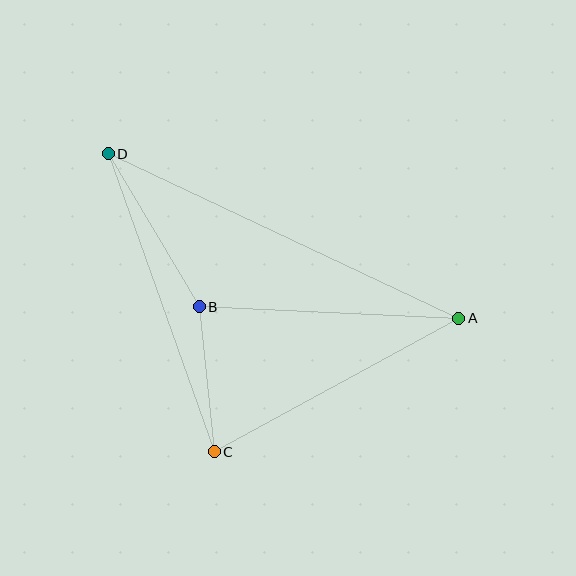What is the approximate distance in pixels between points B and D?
The distance between B and D is approximately 178 pixels.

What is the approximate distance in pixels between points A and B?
The distance between A and B is approximately 260 pixels.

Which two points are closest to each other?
Points B and C are closest to each other.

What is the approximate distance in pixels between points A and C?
The distance between A and C is approximately 279 pixels.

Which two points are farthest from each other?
Points A and D are farthest from each other.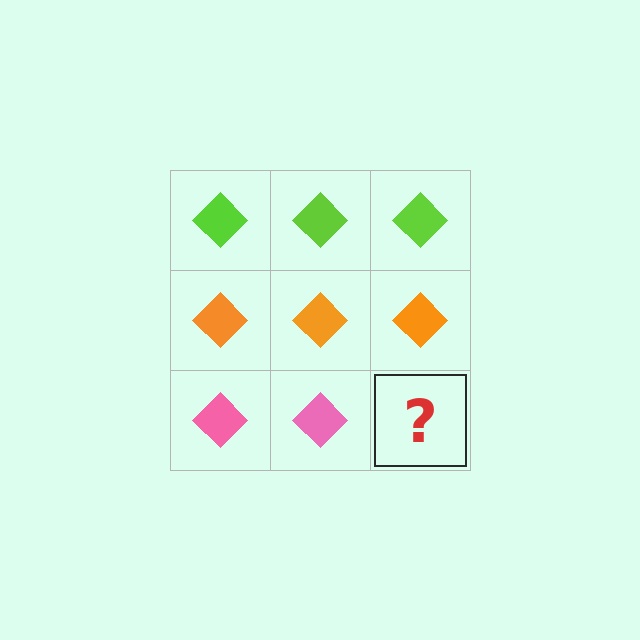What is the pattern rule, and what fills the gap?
The rule is that each row has a consistent color. The gap should be filled with a pink diamond.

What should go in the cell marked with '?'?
The missing cell should contain a pink diamond.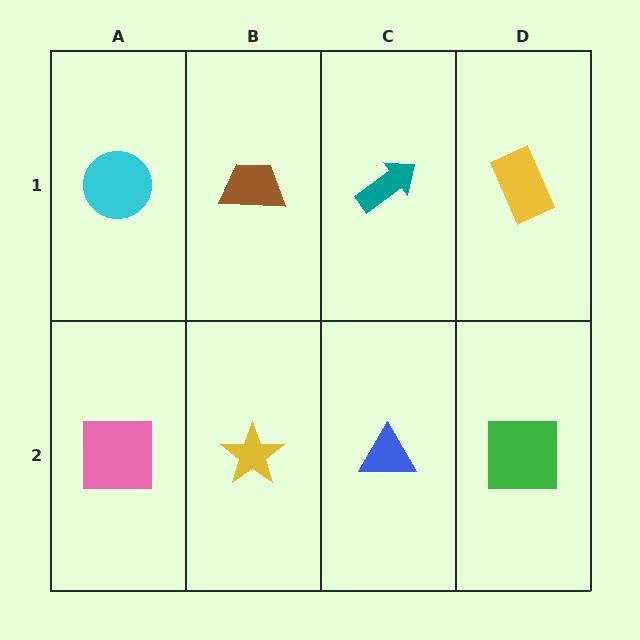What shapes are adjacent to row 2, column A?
A cyan circle (row 1, column A), a yellow star (row 2, column B).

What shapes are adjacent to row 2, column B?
A brown trapezoid (row 1, column B), a pink square (row 2, column A), a blue triangle (row 2, column C).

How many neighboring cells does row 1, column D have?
2.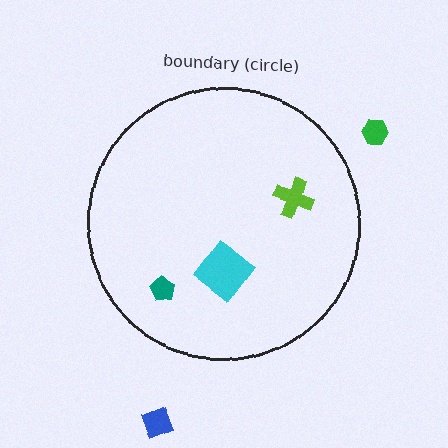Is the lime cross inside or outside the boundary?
Inside.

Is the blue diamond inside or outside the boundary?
Outside.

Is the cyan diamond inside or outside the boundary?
Inside.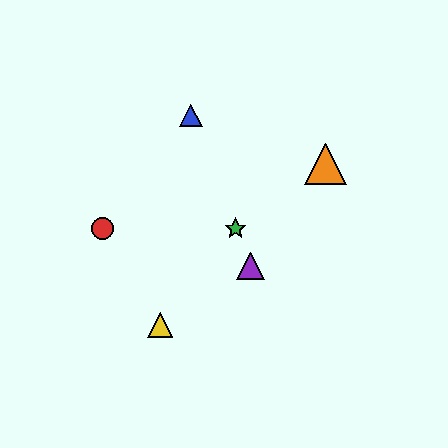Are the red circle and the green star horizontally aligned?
Yes, both are at y≈229.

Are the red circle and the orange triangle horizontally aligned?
No, the red circle is at y≈229 and the orange triangle is at y≈164.